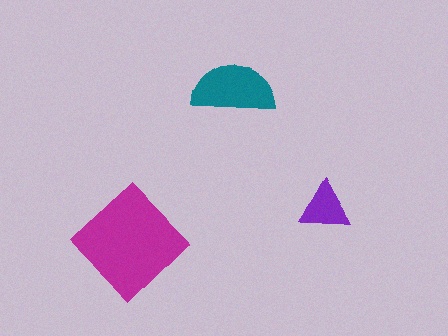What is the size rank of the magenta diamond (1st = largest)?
1st.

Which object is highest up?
The teal semicircle is topmost.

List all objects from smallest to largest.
The purple triangle, the teal semicircle, the magenta diamond.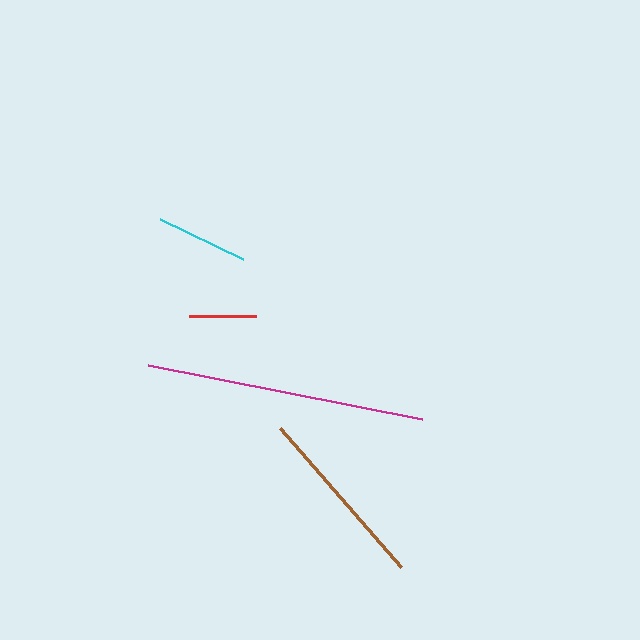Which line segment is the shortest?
The red line is the shortest at approximately 67 pixels.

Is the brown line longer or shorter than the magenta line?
The magenta line is longer than the brown line.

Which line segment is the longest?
The magenta line is the longest at approximately 279 pixels.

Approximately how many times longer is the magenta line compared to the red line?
The magenta line is approximately 4.1 times the length of the red line.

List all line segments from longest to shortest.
From longest to shortest: magenta, brown, cyan, red.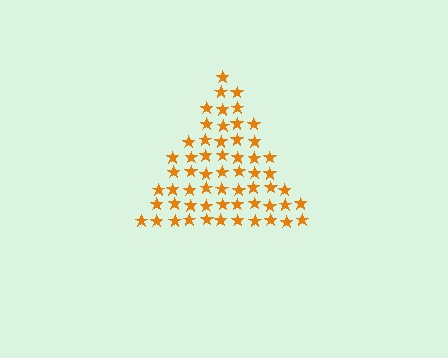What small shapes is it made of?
It is made of small stars.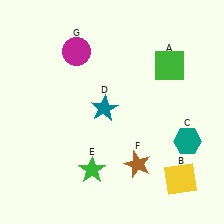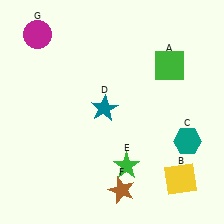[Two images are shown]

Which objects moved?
The objects that moved are: the green star (E), the brown star (F), the magenta circle (G).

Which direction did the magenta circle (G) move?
The magenta circle (G) moved left.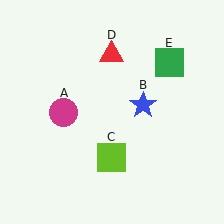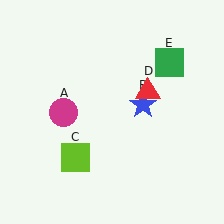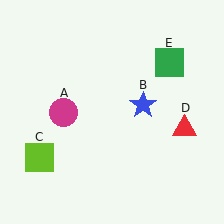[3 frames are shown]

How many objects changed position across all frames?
2 objects changed position: lime square (object C), red triangle (object D).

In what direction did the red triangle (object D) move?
The red triangle (object D) moved down and to the right.